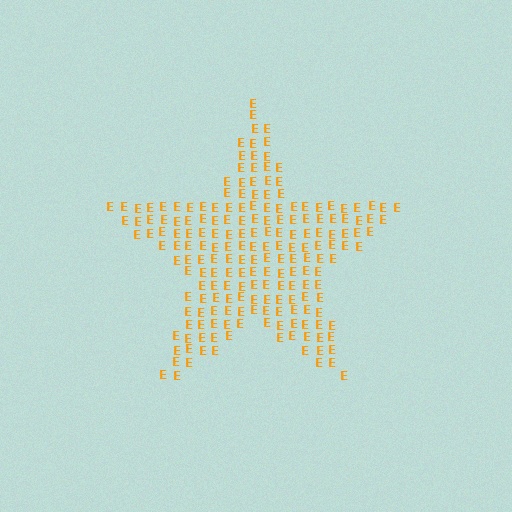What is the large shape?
The large shape is a star.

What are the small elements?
The small elements are letter E's.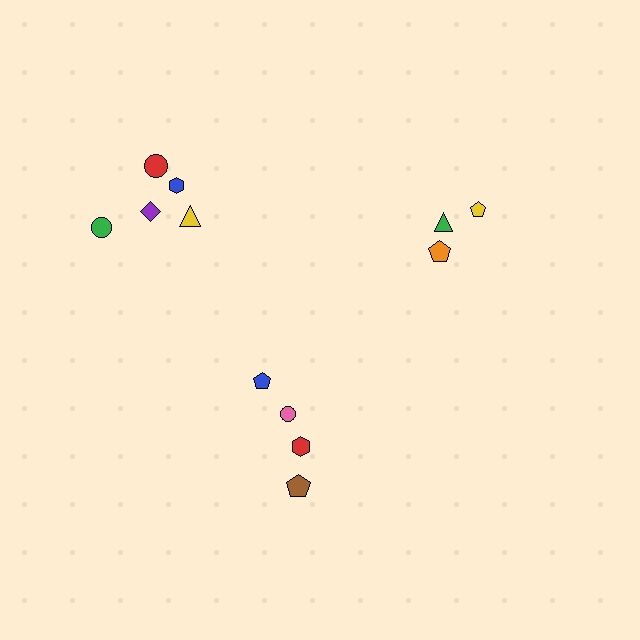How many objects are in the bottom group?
There are 4 objects.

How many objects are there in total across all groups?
There are 12 objects.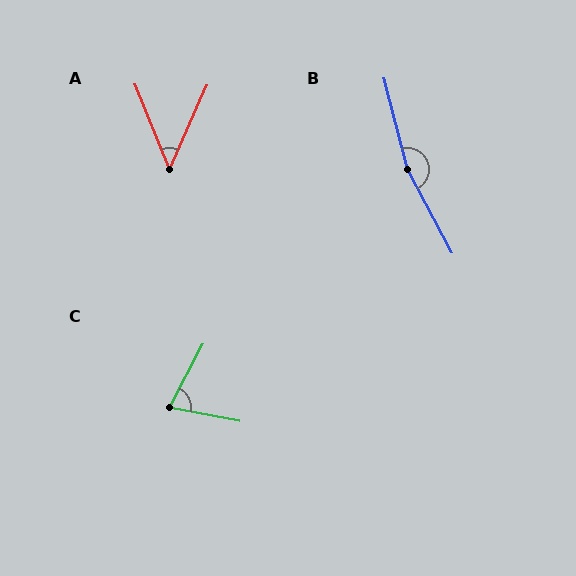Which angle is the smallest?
A, at approximately 46 degrees.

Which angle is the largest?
B, at approximately 167 degrees.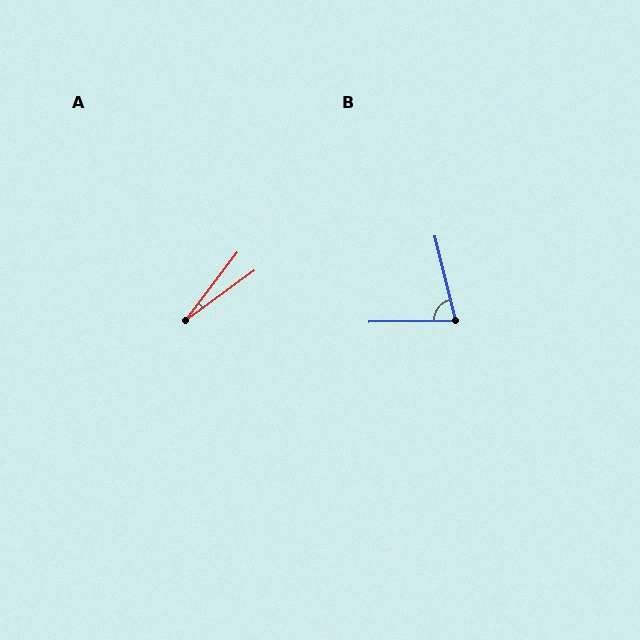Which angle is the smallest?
A, at approximately 17 degrees.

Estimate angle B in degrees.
Approximately 77 degrees.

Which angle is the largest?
B, at approximately 77 degrees.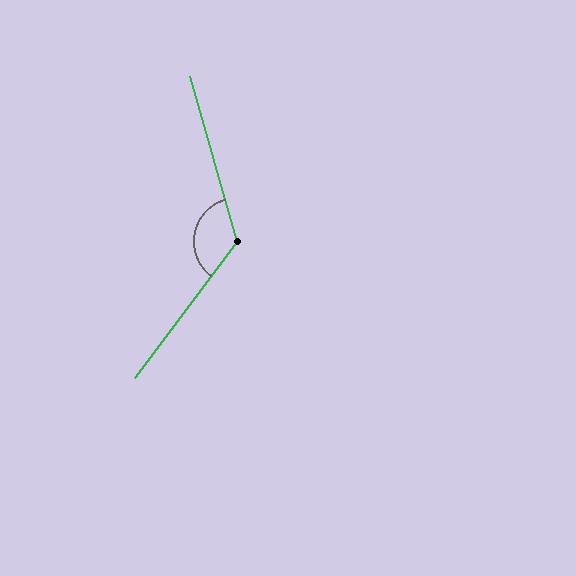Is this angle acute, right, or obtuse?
It is obtuse.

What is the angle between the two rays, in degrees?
Approximately 127 degrees.